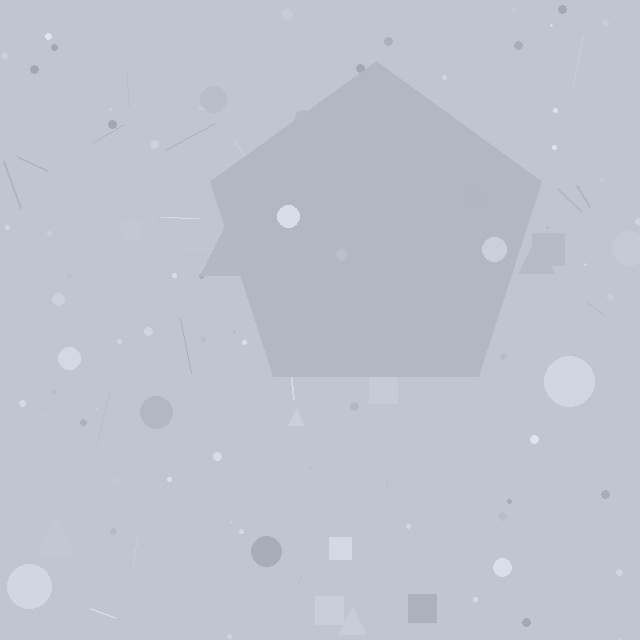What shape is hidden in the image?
A pentagon is hidden in the image.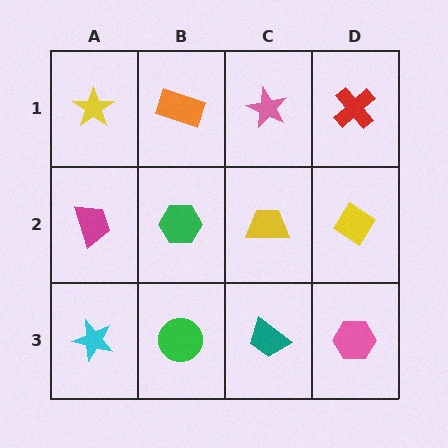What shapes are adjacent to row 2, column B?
An orange rectangle (row 1, column B), a green circle (row 3, column B), a magenta trapezoid (row 2, column A), a yellow trapezoid (row 2, column C).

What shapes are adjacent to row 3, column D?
A yellow diamond (row 2, column D), a teal trapezoid (row 3, column C).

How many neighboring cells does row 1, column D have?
2.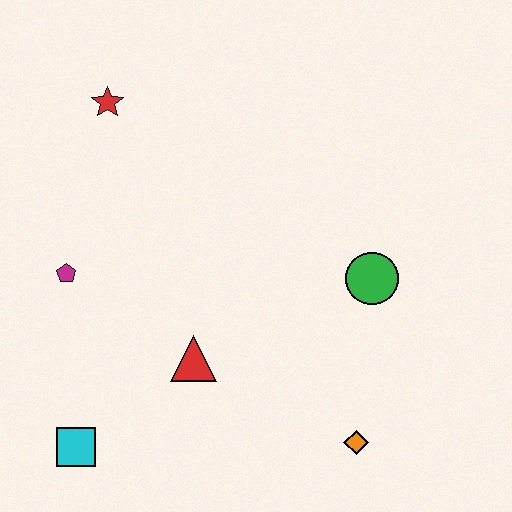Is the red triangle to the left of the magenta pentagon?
No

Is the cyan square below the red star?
Yes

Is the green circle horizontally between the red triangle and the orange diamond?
No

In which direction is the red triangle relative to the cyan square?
The red triangle is to the right of the cyan square.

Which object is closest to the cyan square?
The red triangle is closest to the cyan square.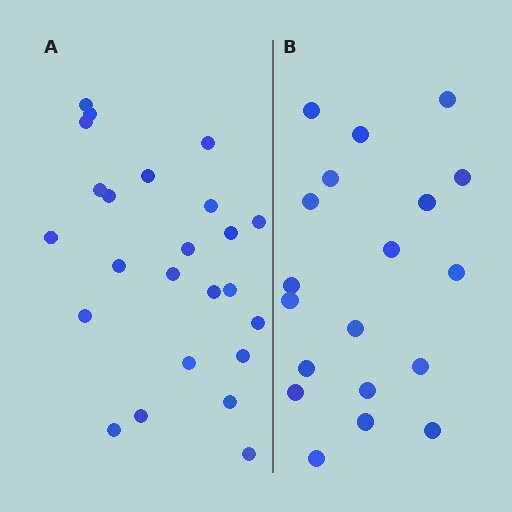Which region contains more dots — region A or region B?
Region A (the left region) has more dots.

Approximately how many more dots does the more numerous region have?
Region A has about 5 more dots than region B.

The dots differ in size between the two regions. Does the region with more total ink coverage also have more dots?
No. Region B has more total ink coverage because its dots are larger, but region A actually contains more individual dots. Total area can be misleading — the number of items is what matters here.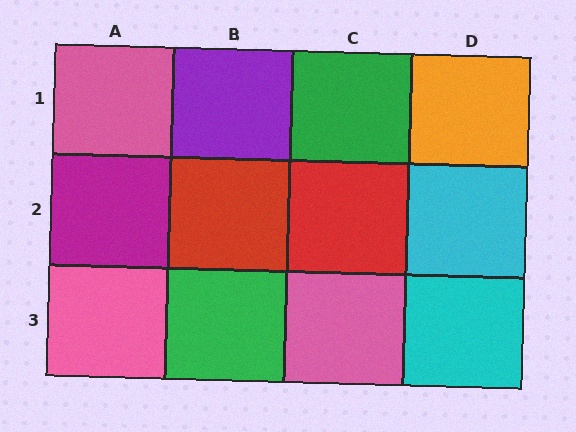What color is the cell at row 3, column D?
Cyan.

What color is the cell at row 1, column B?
Purple.